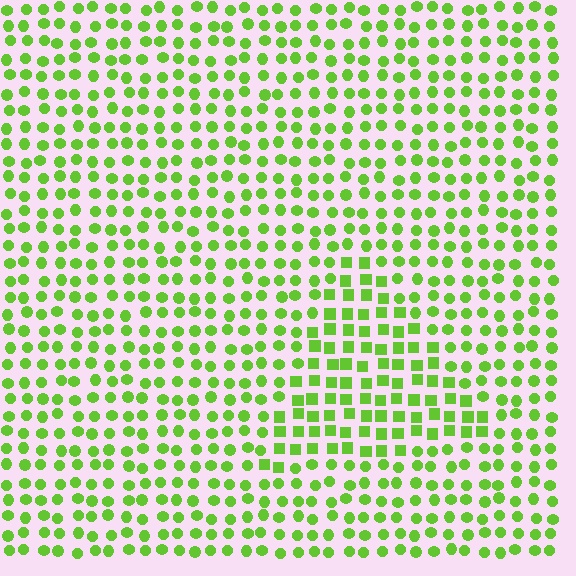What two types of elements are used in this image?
The image uses squares inside the triangle region and circles outside it.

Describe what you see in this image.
The image is filled with small lime elements arranged in a uniform grid. A triangle-shaped region contains squares, while the surrounding area contains circles. The boundary is defined purely by the change in element shape.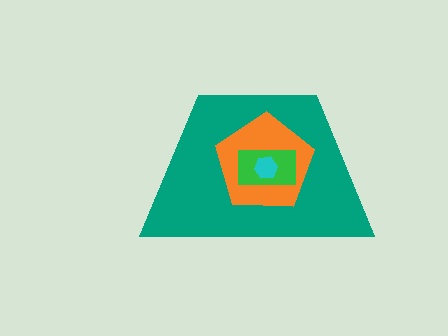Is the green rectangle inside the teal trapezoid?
Yes.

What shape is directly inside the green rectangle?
The cyan hexagon.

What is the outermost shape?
The teal trapezoid.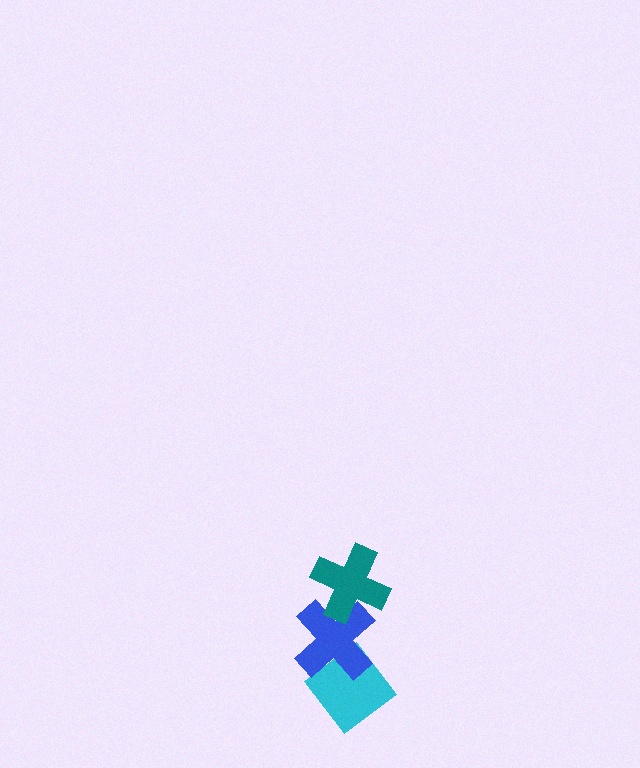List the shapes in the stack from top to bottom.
From top to bottom: the teal cross, the blue cross, the cyan diamond.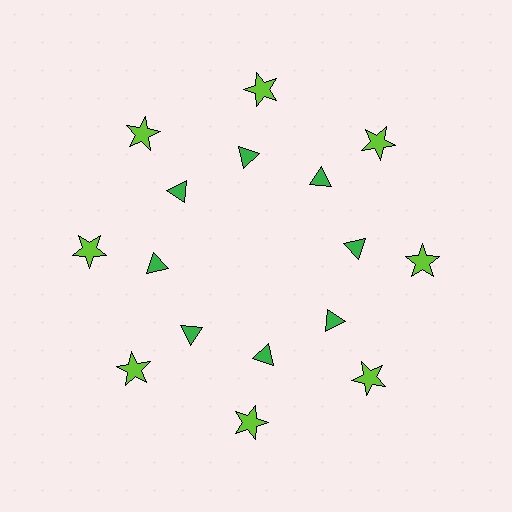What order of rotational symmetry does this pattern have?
This pattern has 8-fold rotational symmetry.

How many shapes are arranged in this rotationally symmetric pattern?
There are 16 shapes, arranged in 8 groups of 2.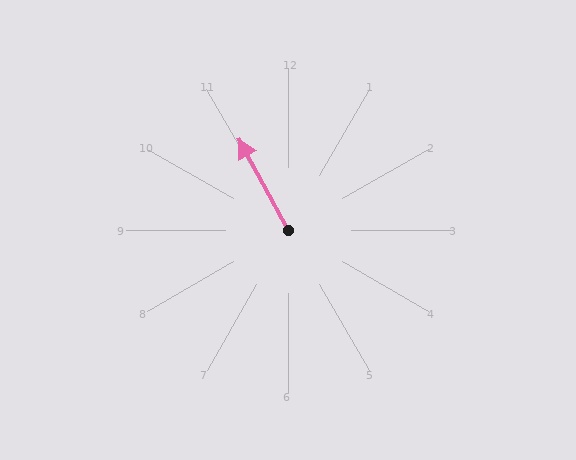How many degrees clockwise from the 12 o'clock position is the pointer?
Approximately 331 degrees.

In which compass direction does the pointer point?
Northwest.